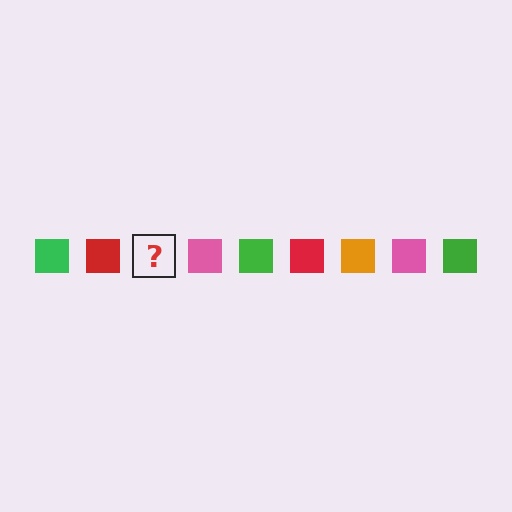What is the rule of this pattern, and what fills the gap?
The rule is that the pattern cycles through green, red, orange, pink squares. The gap should be filled with an orange square.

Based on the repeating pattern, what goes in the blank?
The blank should be an orange square.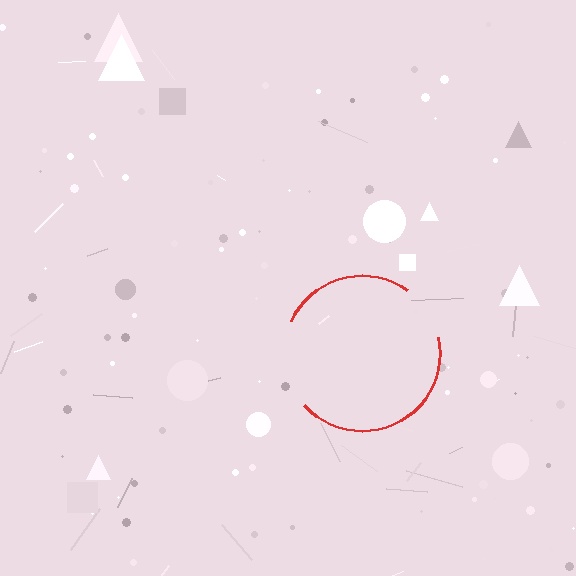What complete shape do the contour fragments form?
The contour fragments form a circle.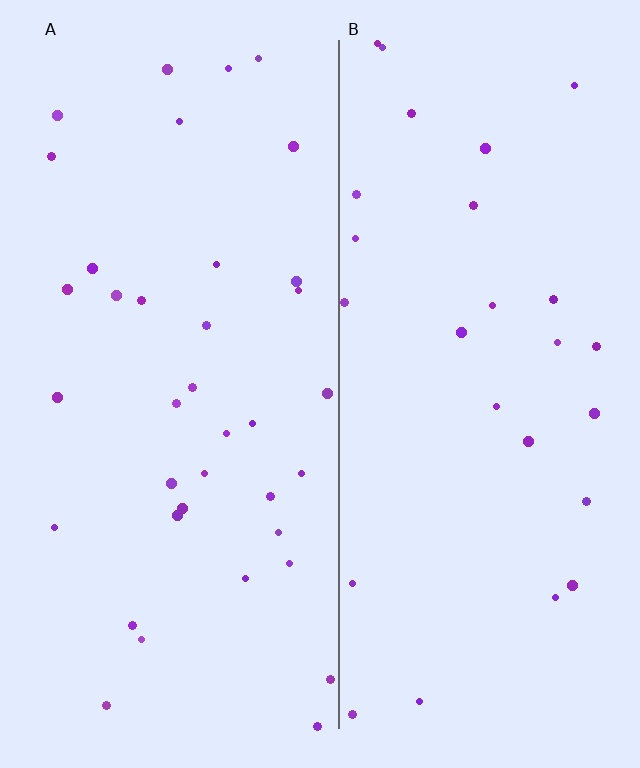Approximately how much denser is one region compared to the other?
Approximately 1.4× — region A over region B.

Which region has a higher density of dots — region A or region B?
A (the left).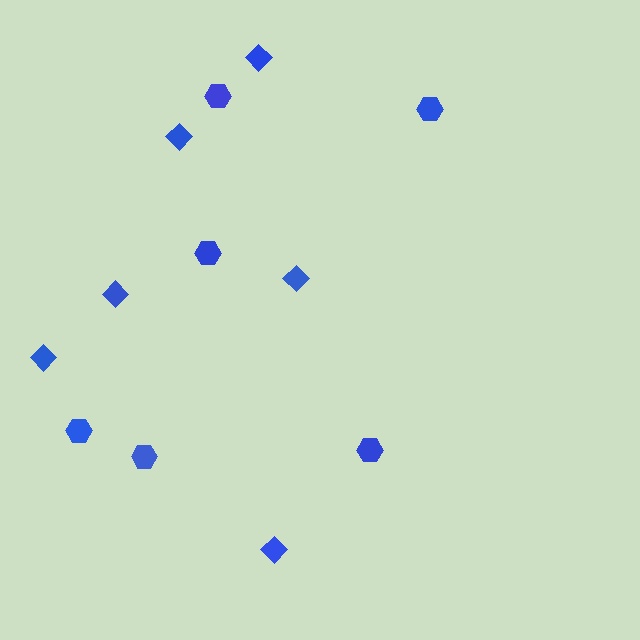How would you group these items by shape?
There are 2 groups: one group of hexagons (6) and one group of diamonds (6).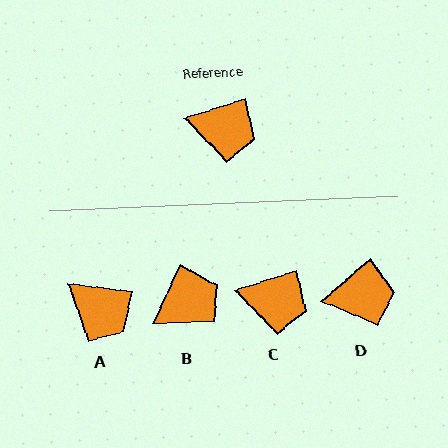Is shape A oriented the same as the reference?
No, it is off by about 25 degrees.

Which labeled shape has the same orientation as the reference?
C.